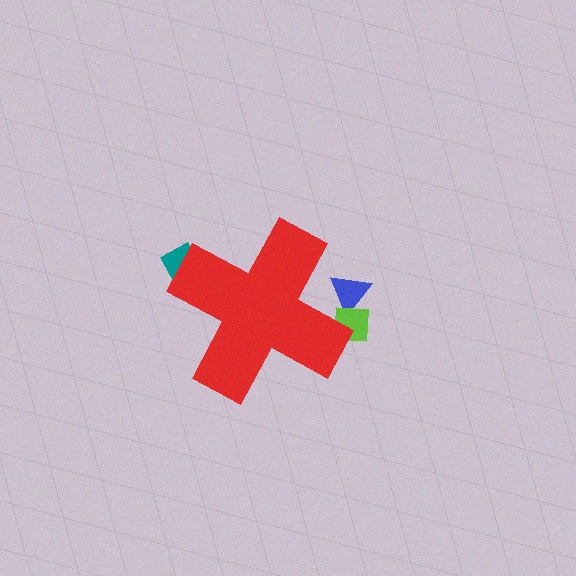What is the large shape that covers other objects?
A red cross.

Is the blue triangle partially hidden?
Yes, the blue triangle is partially hidden behind the red cross.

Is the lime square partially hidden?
Yes, the lime square is partially hidden behind the red cross.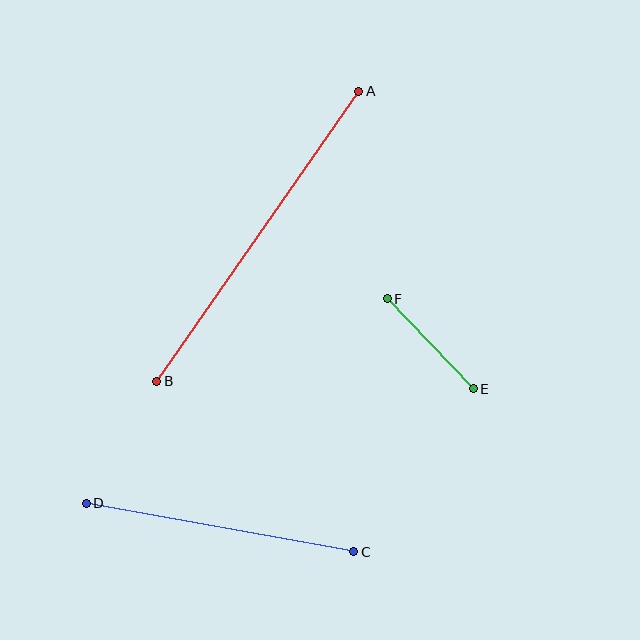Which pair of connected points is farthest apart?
Points A and B are farthest apart.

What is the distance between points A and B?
The distance is approximately 354 pixels.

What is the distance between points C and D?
The distance is approximately 272 pixels.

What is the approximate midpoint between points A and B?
The midpoint is at approximately (258, 236) pixels.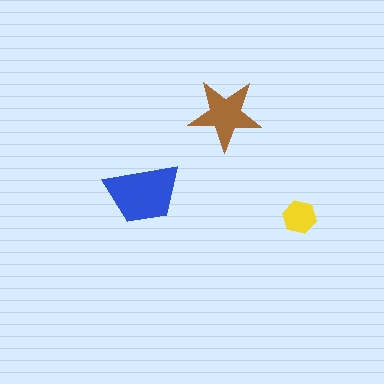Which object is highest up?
The brown star is topmost.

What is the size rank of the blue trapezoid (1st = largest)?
1st.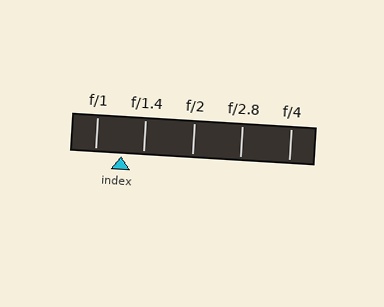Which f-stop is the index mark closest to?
The index mark is closest to f/1.4.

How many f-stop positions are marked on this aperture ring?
There are 5 f-stop positions marked.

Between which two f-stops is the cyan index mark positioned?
The index mark is between f/1 and f/1.4.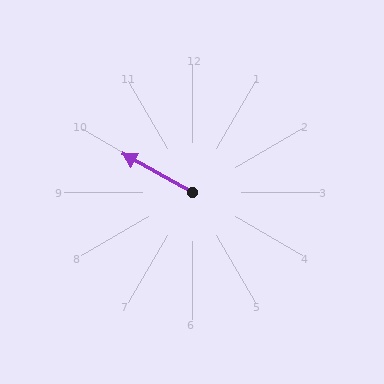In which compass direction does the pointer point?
Northwest.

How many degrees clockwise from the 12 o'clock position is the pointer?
Approximately 299 degrees.